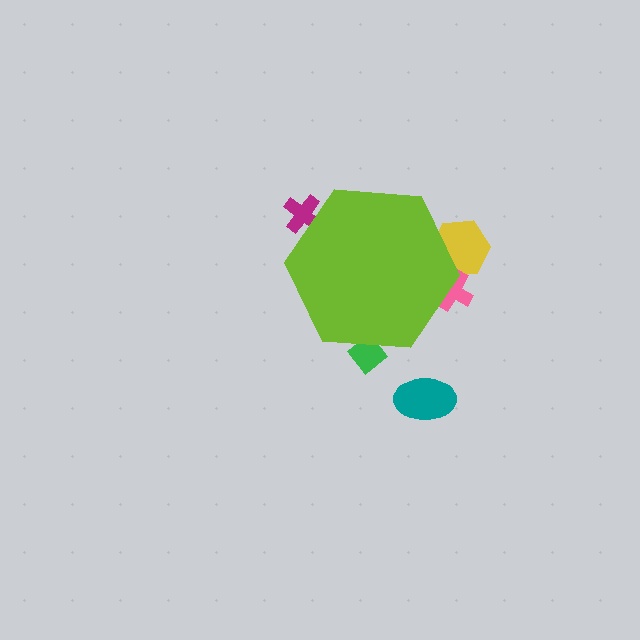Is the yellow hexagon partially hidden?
Yes, the yellow hexagon is partially hidden behind the lime hexagon.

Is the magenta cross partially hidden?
Yes, the magenta cross is partially hidden behind the lime hexagon.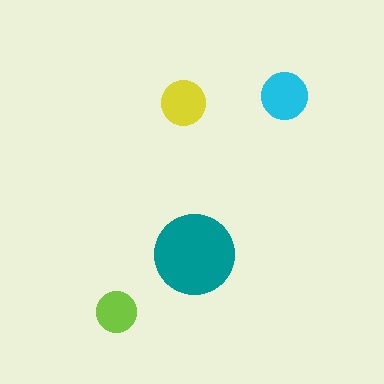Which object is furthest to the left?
The lime circle is leftmost.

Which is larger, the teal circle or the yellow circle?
The teal one.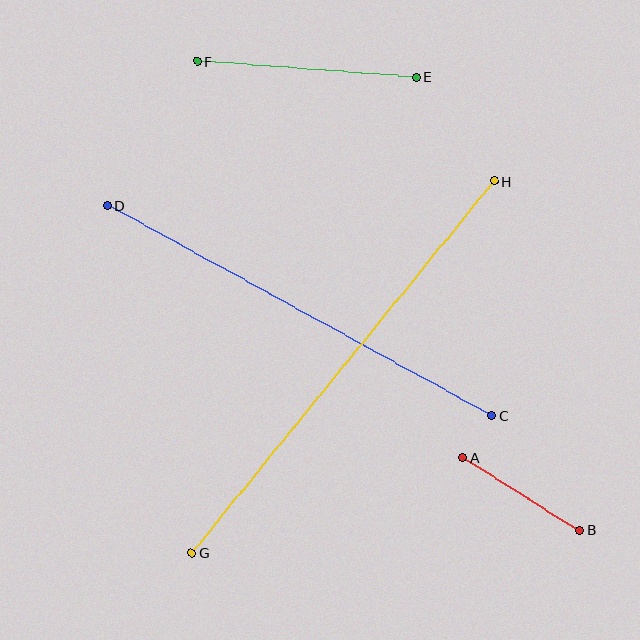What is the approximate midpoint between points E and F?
The midpoint is at approximately (307, 69) pixels.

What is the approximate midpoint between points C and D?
The midpoint is at approximately (300, 310) pixels.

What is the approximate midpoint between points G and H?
The midpoint is at approximately (343, 367) pixels.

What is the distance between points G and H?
The distance is approximately 479 pixels.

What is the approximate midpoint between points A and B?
The midpoint is at approximately (521, 494) pixels.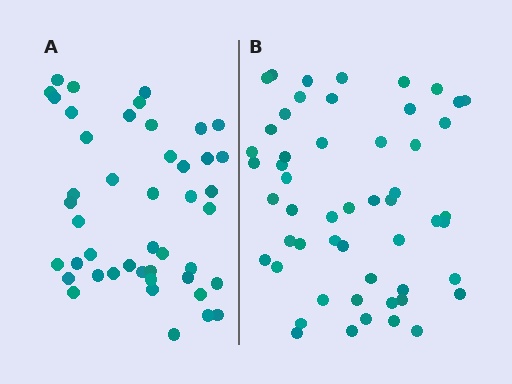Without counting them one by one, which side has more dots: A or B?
Region B (the right region) has more dots.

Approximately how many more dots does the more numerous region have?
Region B has roughly 8 or so more dots than region A.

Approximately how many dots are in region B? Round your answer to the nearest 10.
About 50 dots. (The exact count is 53, which rounds to 50.)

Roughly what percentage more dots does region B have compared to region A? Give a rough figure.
About 20% more.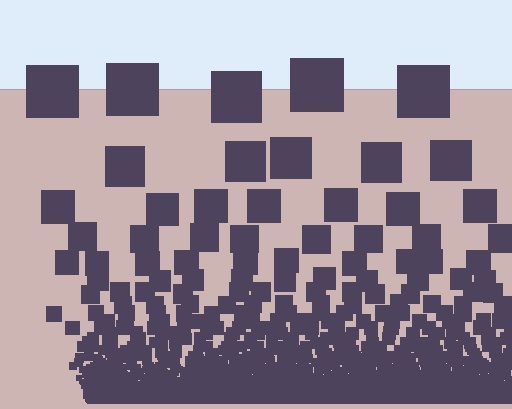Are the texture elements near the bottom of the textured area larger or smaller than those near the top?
Smaller. The gradient is inverted — elements near the bottom are smaller and denser.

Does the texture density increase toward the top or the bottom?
Density increases toward the bottom.